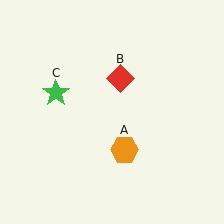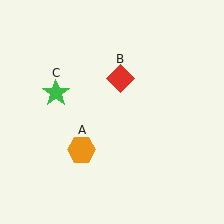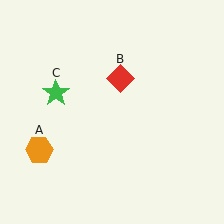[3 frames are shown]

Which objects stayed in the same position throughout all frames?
Red diamond (object B) and green star (object C) remained stationary.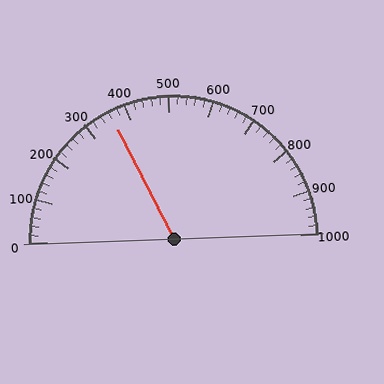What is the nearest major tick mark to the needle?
The nearest major tick mark is 400.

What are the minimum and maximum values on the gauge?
The gauge ranges from 0 to 1000.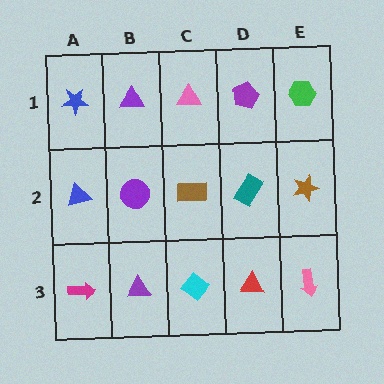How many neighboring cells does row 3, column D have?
3.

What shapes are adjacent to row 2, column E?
A green hexagon (row 1, column E), a pink arrow (row 3, column E), a teal rectangle (row 2, column D).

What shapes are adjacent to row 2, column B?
A purple triangle (row 1, column B), a purple triangle (row 3, column B), a blue triangle (row 2, column A), a brown rectangle (row 2, column C).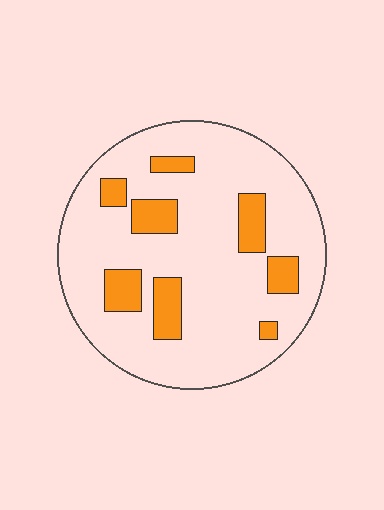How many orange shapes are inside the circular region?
8.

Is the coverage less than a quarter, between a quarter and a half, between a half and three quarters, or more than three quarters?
Less than a quarter.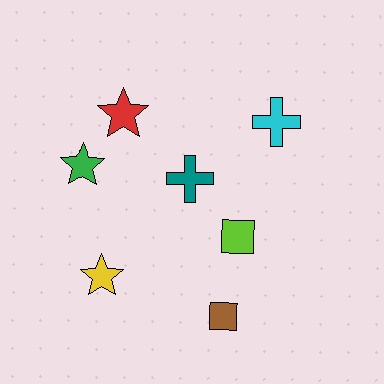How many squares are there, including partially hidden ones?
There are 2 squares.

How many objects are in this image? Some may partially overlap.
There are 7 objects.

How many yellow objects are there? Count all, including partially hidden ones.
There is 1 yellow object.